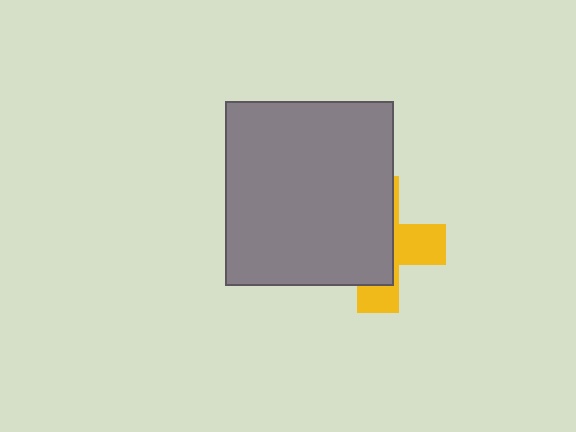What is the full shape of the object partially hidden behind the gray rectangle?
The partially hidden object is a yellow cross.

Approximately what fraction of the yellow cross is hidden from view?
Roughly 61% of the yellow cross is hidden behind the gray rectangle.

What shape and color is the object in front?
The object in front is a gray rectangle.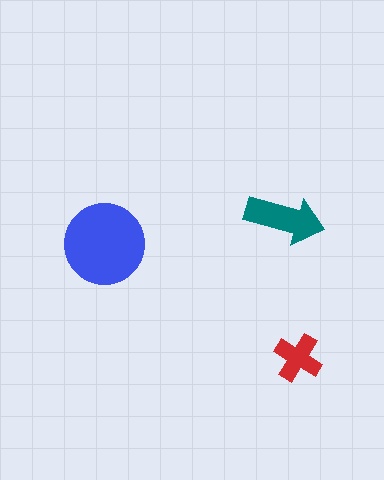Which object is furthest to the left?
The blue circle is leftmost.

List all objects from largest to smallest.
The blue circle, the teal arrow, the red cross.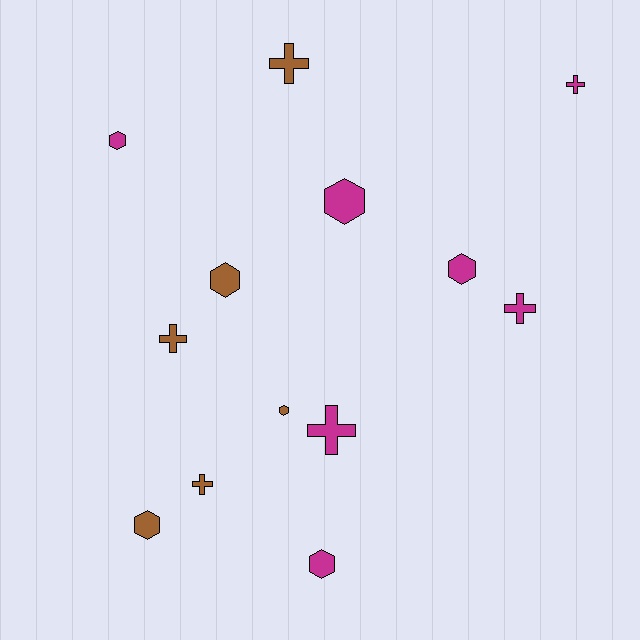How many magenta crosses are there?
There are 3 magenta crosses.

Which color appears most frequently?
Magenta, with 7 objects.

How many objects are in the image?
There are 13 objects.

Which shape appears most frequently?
Hexagon, with 7 objects.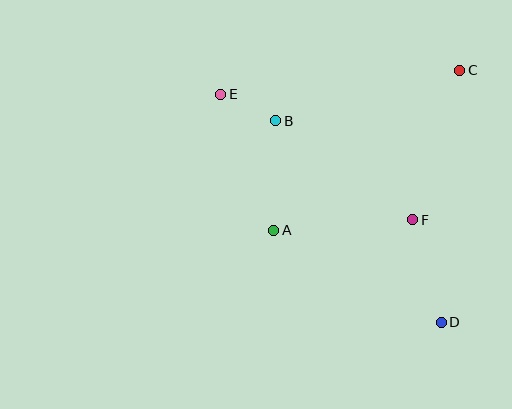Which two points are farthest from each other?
Points D and E are farthest from each other.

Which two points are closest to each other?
Points B and E are closest to each other.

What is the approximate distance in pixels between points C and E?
The distance between C and E is approximately 240 pixels.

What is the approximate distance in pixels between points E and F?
The distance between E and F is approximately 229 pixels.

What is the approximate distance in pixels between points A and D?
The distance between A and D is approximately 191 pixels.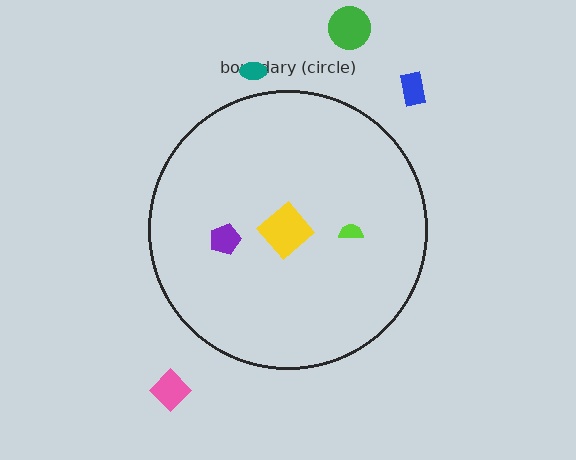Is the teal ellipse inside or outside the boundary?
Outside.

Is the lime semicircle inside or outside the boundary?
Inside.